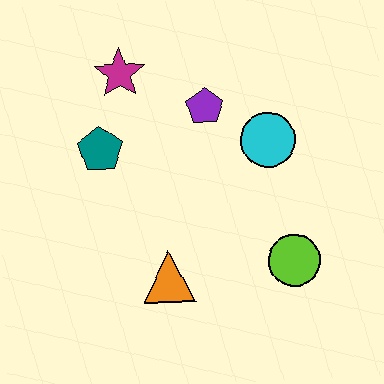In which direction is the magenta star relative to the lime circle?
The magenta star is above the lime circle.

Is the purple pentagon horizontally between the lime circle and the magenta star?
Yes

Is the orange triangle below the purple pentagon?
Yes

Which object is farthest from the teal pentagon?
The lime circle is farthest from the teal pentagon.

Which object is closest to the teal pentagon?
The magenta star is closest to the teal pentagon.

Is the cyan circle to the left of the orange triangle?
No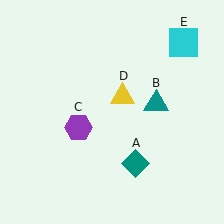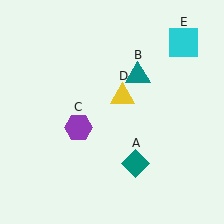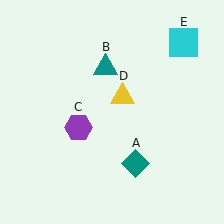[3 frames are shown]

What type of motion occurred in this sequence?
The teal triangle (object B) rotated counterclockwise around the center of the scene.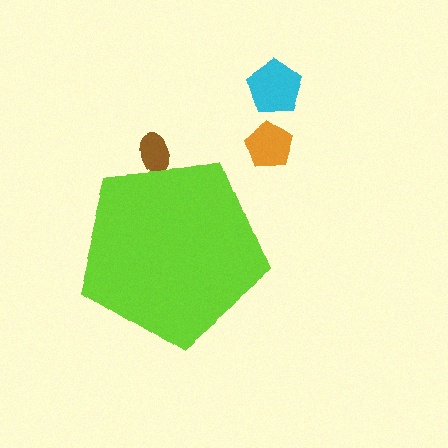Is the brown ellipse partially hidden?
Yes, the brown ellipse is partially hidden behind the lime pentagon.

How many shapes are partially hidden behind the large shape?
1 shape is partially hidden.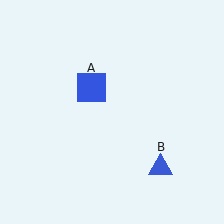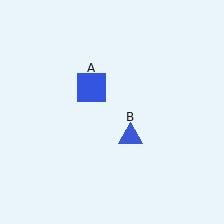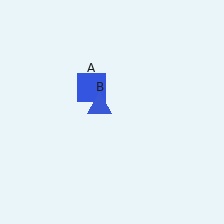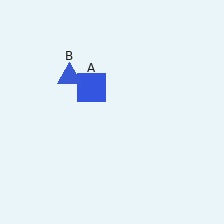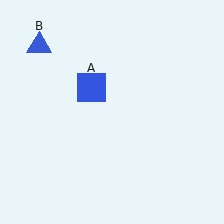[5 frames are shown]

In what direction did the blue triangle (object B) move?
The blue triangle (object B) moved up and to the left.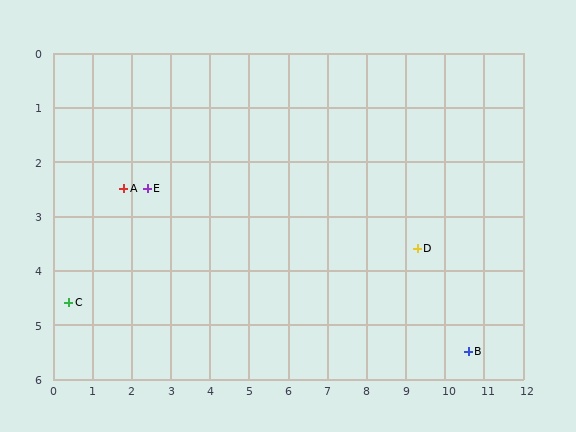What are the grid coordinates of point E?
Point E is at approximately (2.4, 2.5).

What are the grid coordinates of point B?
Point B is at approximately (10.6, 5.5).